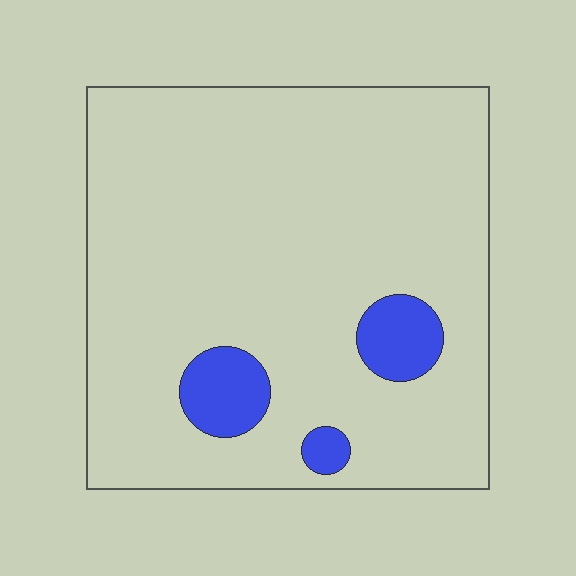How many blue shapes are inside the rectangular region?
3.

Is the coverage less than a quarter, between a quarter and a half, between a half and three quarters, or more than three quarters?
Less than a quarter.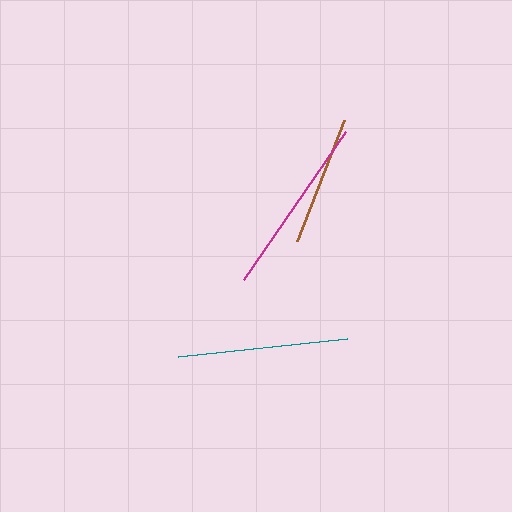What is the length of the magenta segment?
The magenta segment is approximately 180 pixels long.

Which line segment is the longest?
The magenta line is the longest at approximately 180 pixels.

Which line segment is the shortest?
The brown line is the shortest at approximately 129 pixels.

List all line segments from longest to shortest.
From longest to shortest: magenta, teal, brown.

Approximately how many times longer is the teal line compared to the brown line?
The teal line is approximately 1.3 times the length of the brown line.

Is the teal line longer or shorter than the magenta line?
The magenta line is longer than the teal line.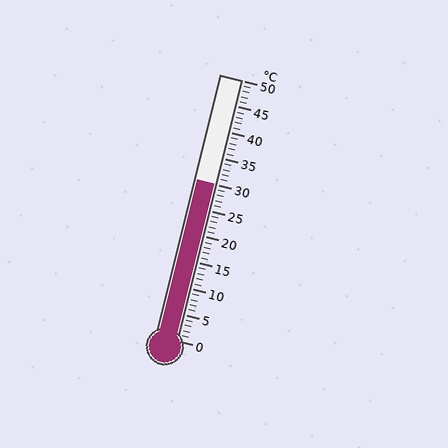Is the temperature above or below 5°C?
The temperature is above 5°C.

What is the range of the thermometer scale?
The thermometer scale ranges from 0°C to 50°C.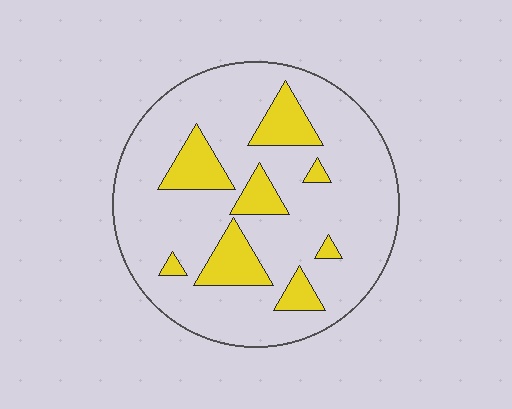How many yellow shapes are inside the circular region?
8.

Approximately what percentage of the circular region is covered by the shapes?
Approximately 20%.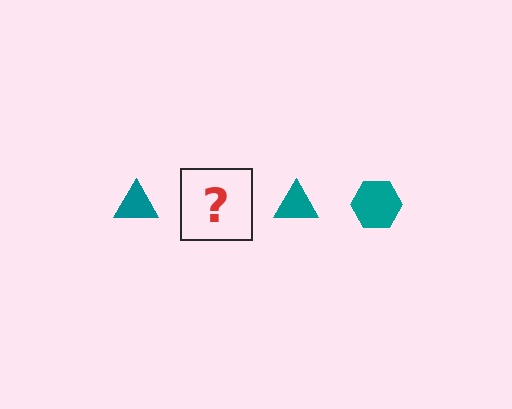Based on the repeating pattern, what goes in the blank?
The blank should be a teal hexagon.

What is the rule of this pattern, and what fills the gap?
The rule is that the pattern cycles through triangle, hexagon shapes in teal. The gap should be filled with a teal hexagon.